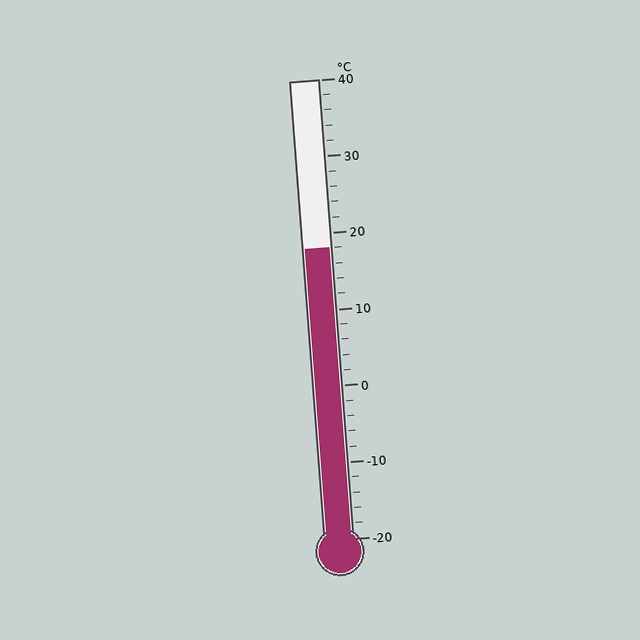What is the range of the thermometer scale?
The thermometer scale ranges from -20°C to 40°C.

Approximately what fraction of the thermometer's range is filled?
The thermometer is filled to approximately 65% of its range.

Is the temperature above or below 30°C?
The temperature is below 30°C.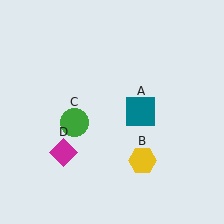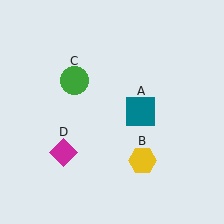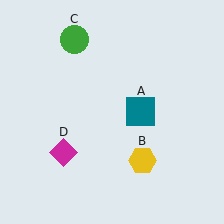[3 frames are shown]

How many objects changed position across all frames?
1 object changed position: green circle (object C).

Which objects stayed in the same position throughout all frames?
Teal square (object A) and yellow hexagon (object B) and magenta diamond (object D) remained stationary.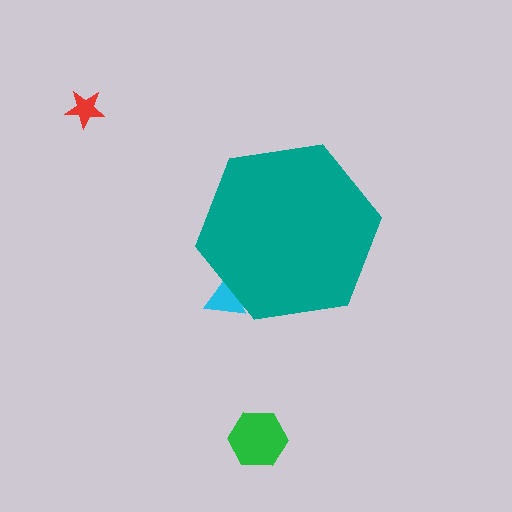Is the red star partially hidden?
No, the red star is fully visible.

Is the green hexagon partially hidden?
No, the green hexagon is fully visible.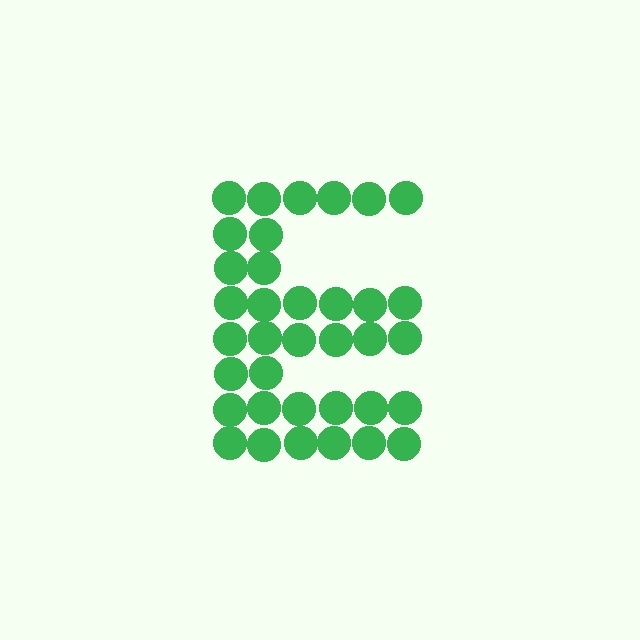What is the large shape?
The large shape is the letter E.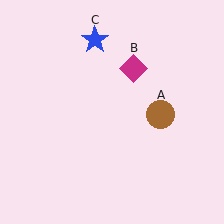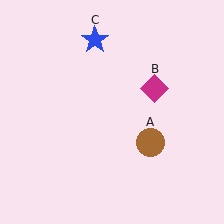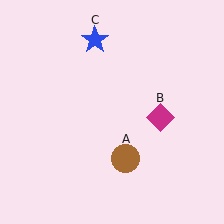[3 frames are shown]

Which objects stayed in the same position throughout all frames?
Blue star (object C) remained stationary.